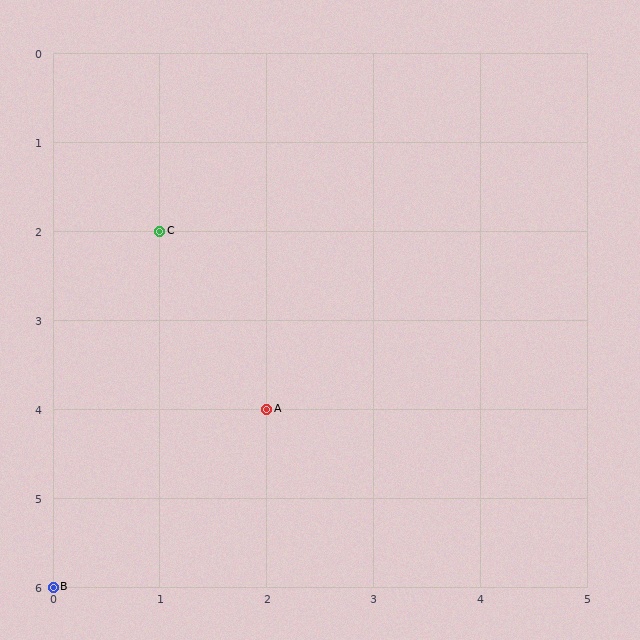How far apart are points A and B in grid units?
Points A and B are 2 columns and 2 rows apart (about 2.8 grid units diagonally).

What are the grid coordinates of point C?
Point C is at grid coordinates (1, 2).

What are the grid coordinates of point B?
Point B is at grid coordinates (0, 6).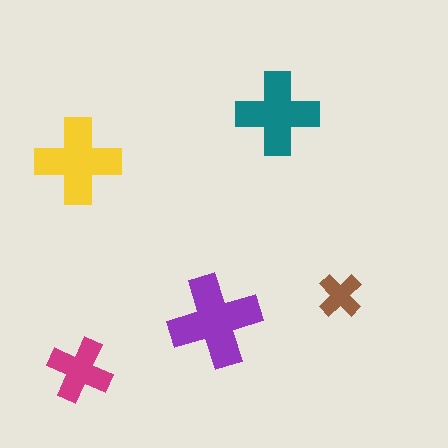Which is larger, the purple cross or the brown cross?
The purple one.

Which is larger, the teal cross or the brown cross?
The teal one.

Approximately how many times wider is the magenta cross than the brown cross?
About 1.5 times wider.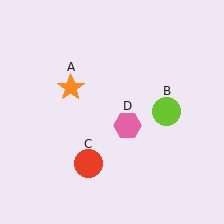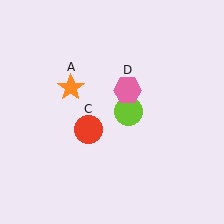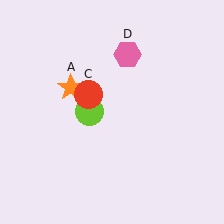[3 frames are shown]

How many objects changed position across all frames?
3 objects changed position: lime circle (object B), red circle (object C), pink hexagon (object D).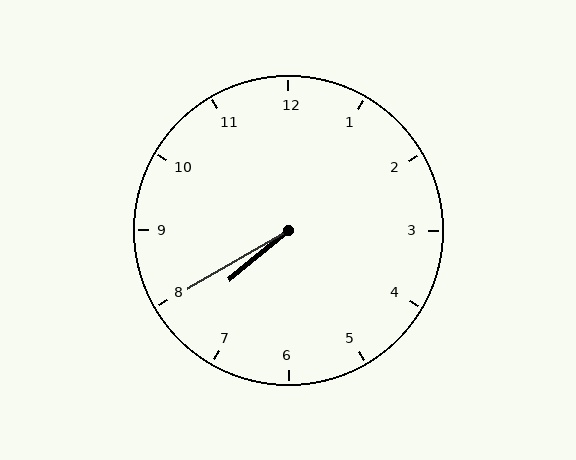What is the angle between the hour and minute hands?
Approximately 10 degrees.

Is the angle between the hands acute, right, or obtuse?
It is acute.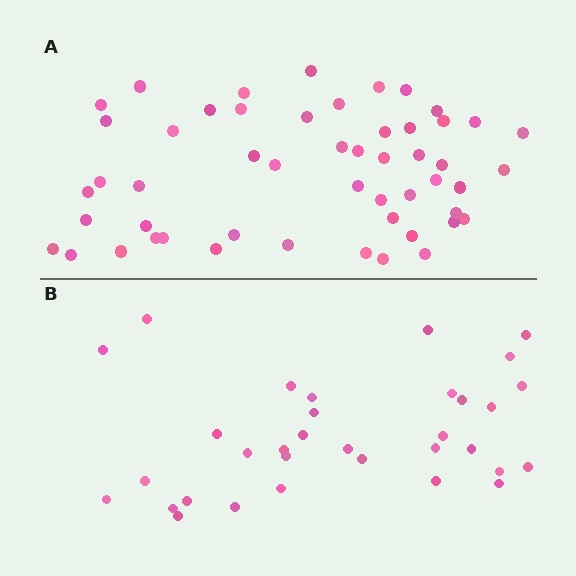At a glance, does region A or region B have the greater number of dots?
Region A (the top region) has more dots.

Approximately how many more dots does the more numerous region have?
Region A has approximately 20 more dots than region B.